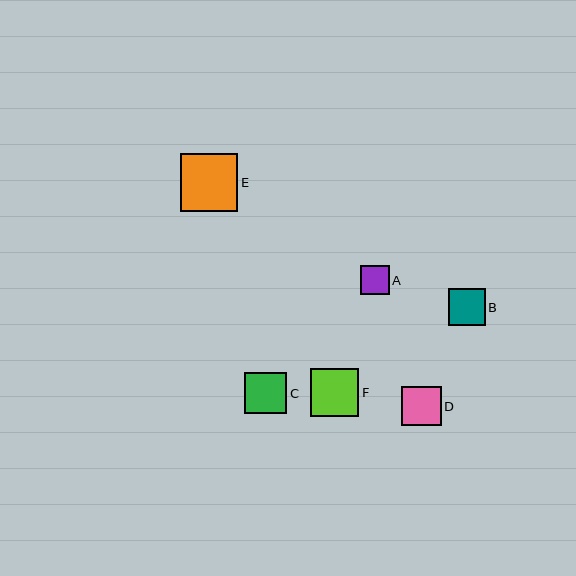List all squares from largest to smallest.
From largest to smallest: E, F, C, D, B, A.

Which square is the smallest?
Square A is the smallest with a size of approximately 29 pixels.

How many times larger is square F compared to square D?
Square F is approximately 1.2 times the size of square D.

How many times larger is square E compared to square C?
Square E is approximately 1.4 times the size of square C.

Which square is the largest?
Square E is the largest with a size of approximately 57 pixels.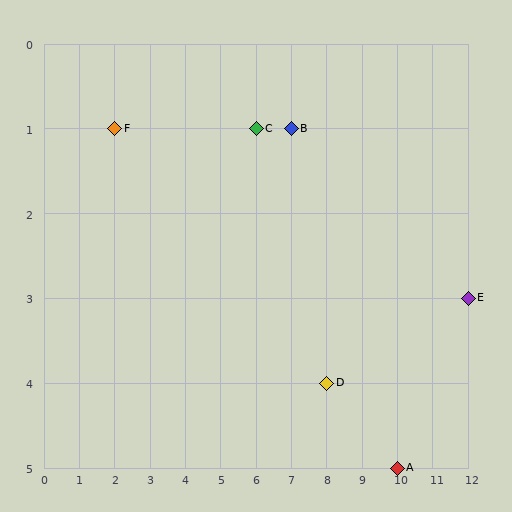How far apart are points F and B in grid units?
Points F and B are 5 columns apart.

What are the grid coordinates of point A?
Point A is at grid coordinates (10, 5).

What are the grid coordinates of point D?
Point D is at grid coordinates (8, 4).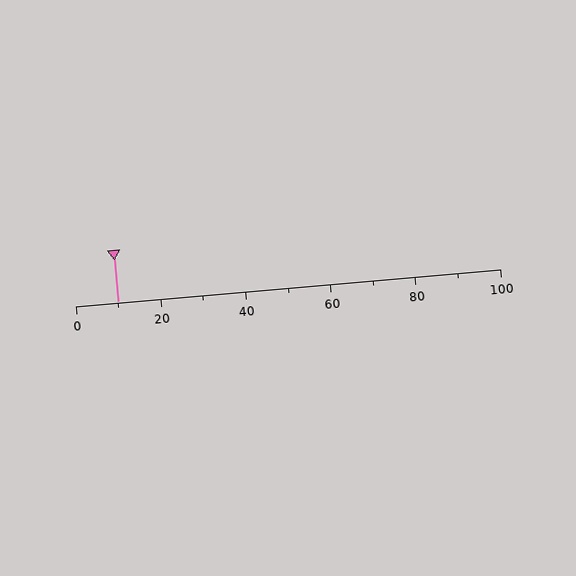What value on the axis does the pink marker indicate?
The marker indicates approximately 10.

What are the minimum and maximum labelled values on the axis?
The axis runs from 0 to 100.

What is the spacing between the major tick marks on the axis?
The major ticks are spaced 20 apart.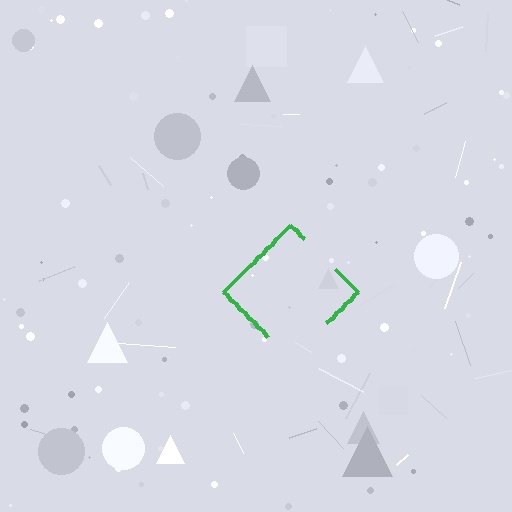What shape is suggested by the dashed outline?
The dashed outline suggests a diamond.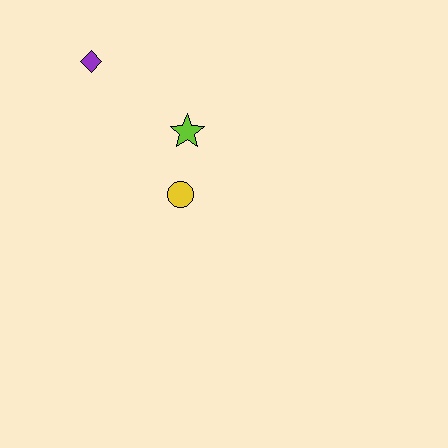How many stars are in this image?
There is 1 star.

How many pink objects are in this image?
There are no pink objects.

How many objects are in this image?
There are 3 objects.